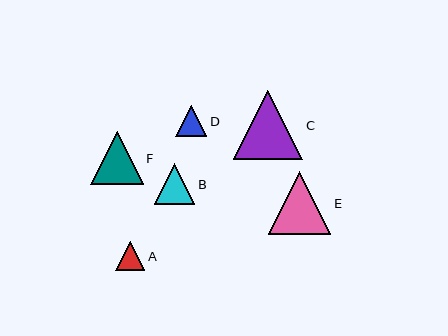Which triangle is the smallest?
Triangle A is the smallest with a size of approximately 29 pixels.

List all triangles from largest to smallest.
From largest to smallest: C, E, F, B, D, A.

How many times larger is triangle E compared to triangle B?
Triangle E is approximately 1.5 times the size of triangle B.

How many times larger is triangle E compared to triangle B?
Triangle E is approximately 1.5 times the size of triangle B.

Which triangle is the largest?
Triangle C is the largest with a size of approximately 69 pixels.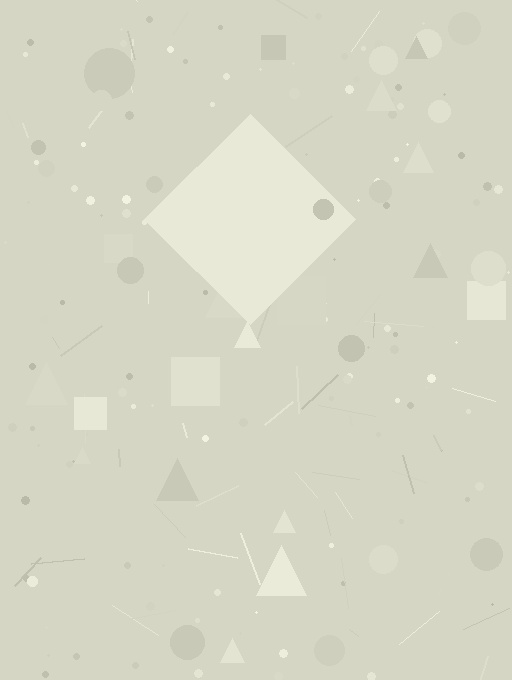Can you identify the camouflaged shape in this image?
The camouflaged shape is a diamond.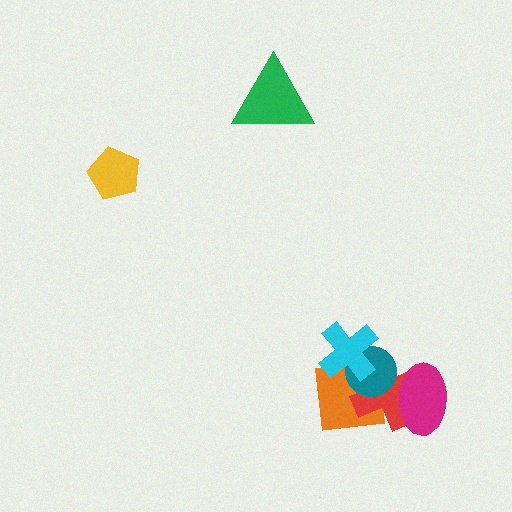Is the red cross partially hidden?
Yes, it is partially covered by another shape.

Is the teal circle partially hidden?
Yes, it is partially covered by another shape.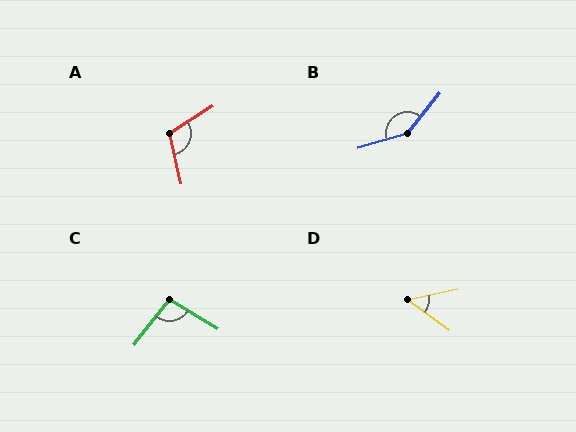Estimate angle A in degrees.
Approximately 109 degrees.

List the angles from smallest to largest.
D (48°), C (97°), A (109°), B (145°).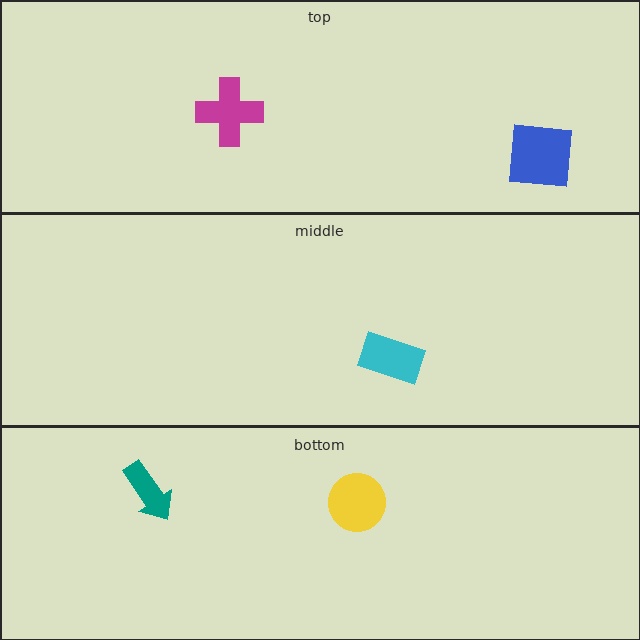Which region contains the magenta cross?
The top region.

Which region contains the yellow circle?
The bottom region.